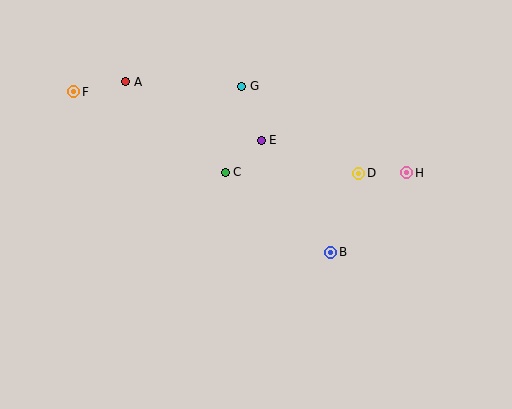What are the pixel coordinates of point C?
Point C is at (225, 172).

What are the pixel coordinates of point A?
Point A is at (126, 82).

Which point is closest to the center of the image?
Point C at (225, 172) is closest to the center.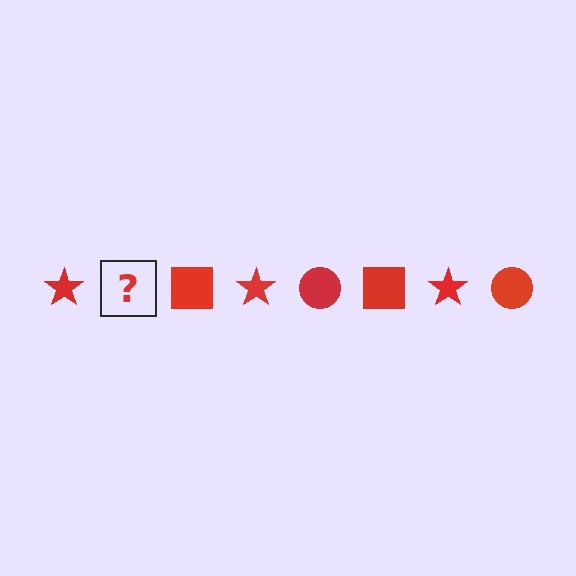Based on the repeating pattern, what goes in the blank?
The blank should be a red circle.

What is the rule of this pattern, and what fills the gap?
The rule is that the pattern cycles through star, circle, square shapes in red. The gap should be filled with a red circle.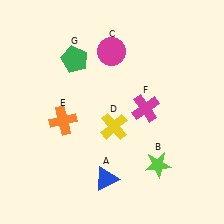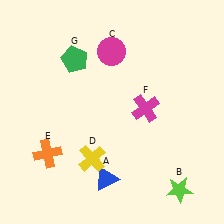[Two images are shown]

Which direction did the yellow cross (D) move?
The yellow cross (D) moved down.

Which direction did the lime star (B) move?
The lime star (B) moved down.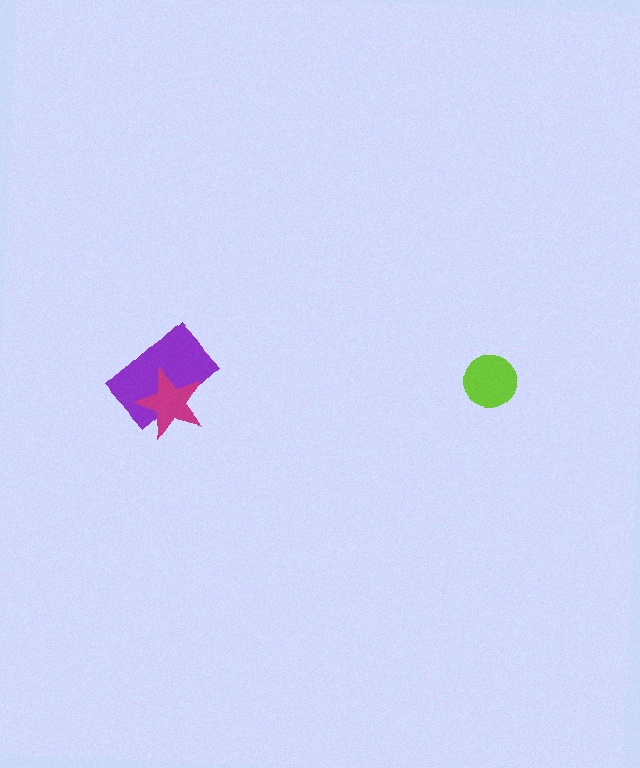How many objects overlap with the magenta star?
1 object overlaps with the magenta star.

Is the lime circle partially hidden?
No, no other shape covers it.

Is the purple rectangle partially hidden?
Yes, it is partially covered by another shape.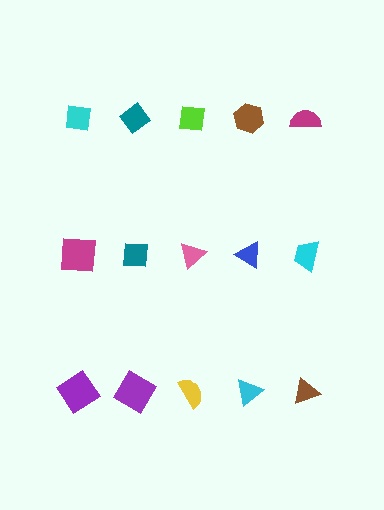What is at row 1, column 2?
A teal diamond.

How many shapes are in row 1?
5 shapes.